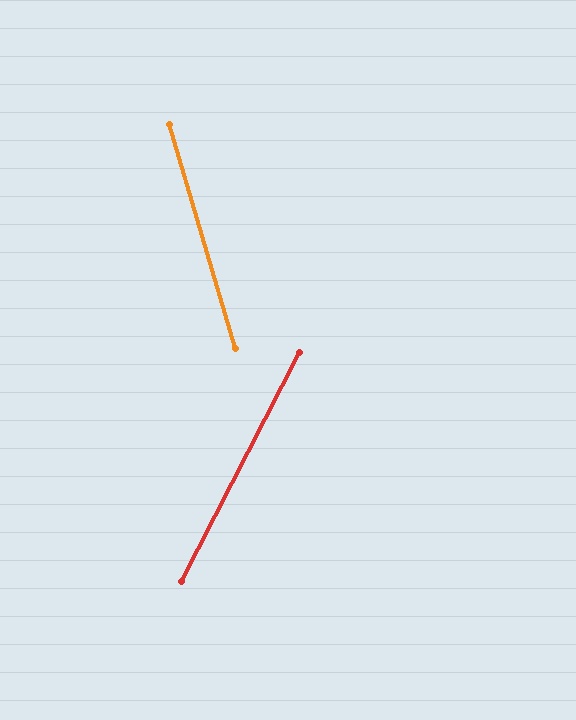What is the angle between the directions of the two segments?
Approximately 44 degrees.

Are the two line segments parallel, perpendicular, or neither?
Neither parallel nor perpendicular — they differ by about 44°.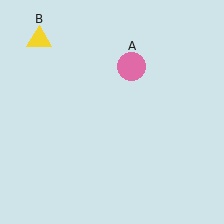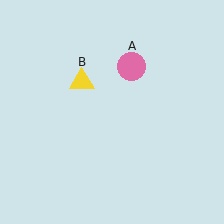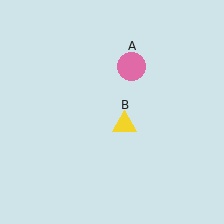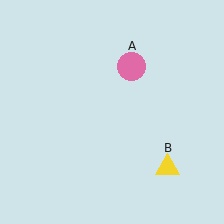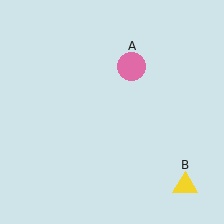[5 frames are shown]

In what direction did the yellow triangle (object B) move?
The yellow triangle (object B) moved down and to the right.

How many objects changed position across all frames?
1 object changed position: yellow triangle (object B).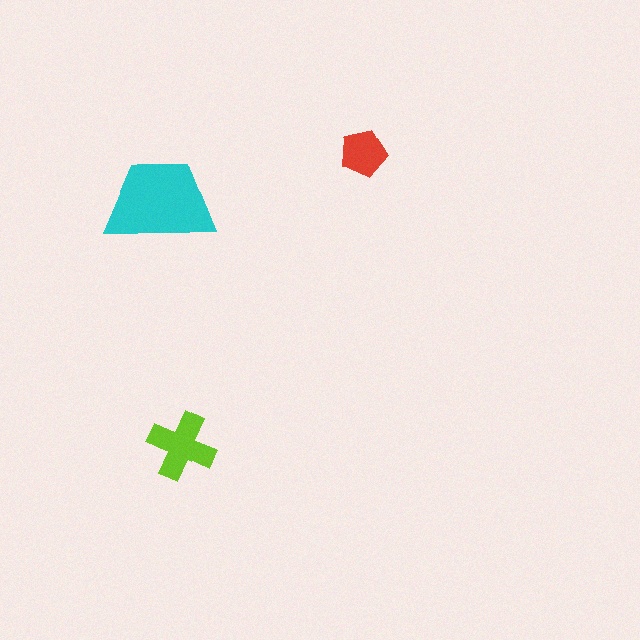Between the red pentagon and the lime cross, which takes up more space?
The lime cross.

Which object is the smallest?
The red pentagon.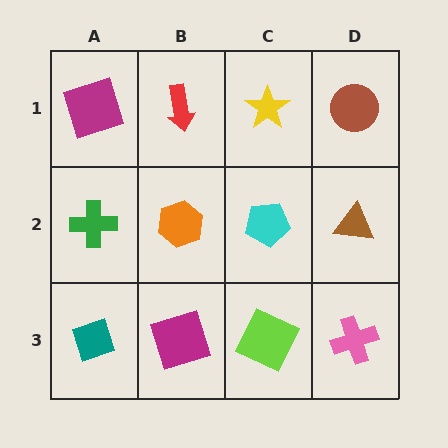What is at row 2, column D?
A brown triangle.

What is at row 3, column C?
A lime square.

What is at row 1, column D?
A brown circle.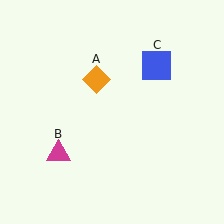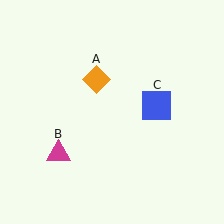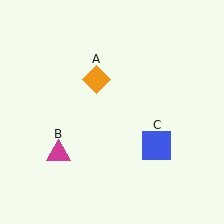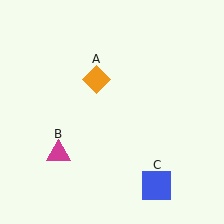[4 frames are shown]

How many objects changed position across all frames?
1 object changed position: blue square (object C).